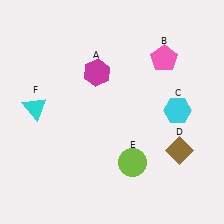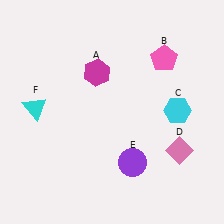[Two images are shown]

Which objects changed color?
D changed from brown to pink. E changed from lime to purple.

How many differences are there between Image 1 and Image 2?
There are 2 differences between the two images.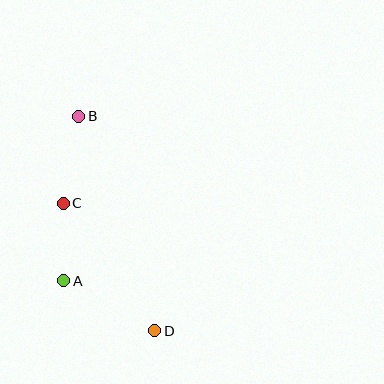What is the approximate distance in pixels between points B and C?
The distance between B and C is approximately 89 pixels.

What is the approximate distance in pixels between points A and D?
The distance between A and D is approximately 104 pixels.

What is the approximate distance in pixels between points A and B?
The distance between A and B is approximately 165 pixels.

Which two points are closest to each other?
Points A and C are closest to each other.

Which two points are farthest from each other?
Points B and D are farthest from each other.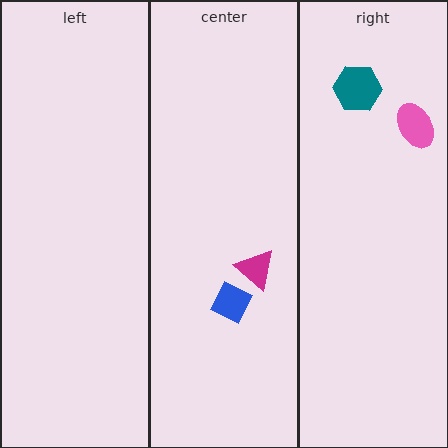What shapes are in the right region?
The teal hexagon, the pink ellipse.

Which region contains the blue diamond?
The center region.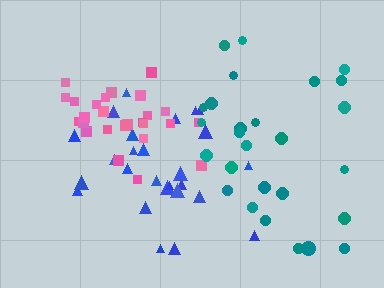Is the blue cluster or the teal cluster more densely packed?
Blue.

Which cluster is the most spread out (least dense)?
Teal.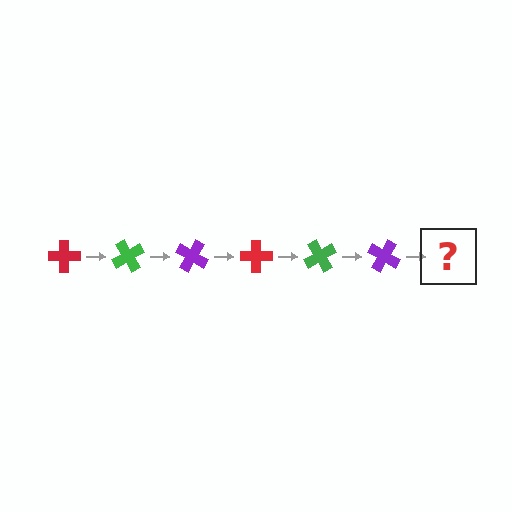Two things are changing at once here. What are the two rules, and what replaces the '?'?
The two rules are that it rotates 60 degrees each step and the color cycles through red, green, and purple. The '?' should be a red cross, rotated 360 degrees from the start.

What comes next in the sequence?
The next element should be a red cross, rotated 360 degrees from the start.